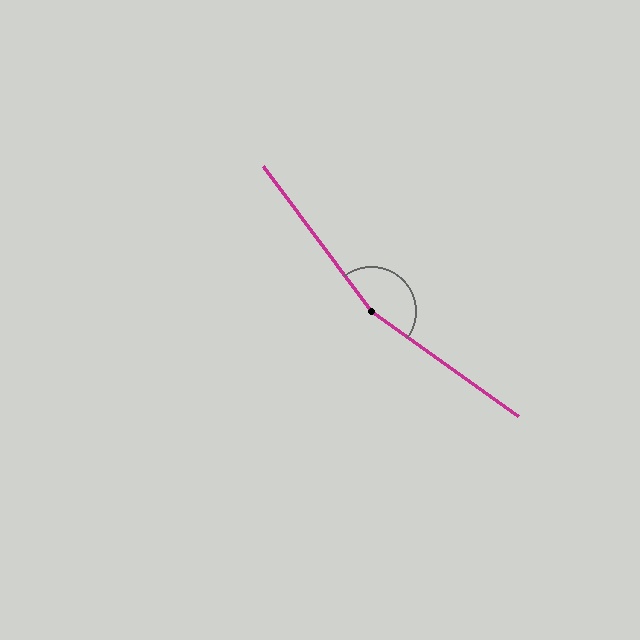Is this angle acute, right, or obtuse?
It is obtuse.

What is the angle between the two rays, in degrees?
Approximately 162 degrees.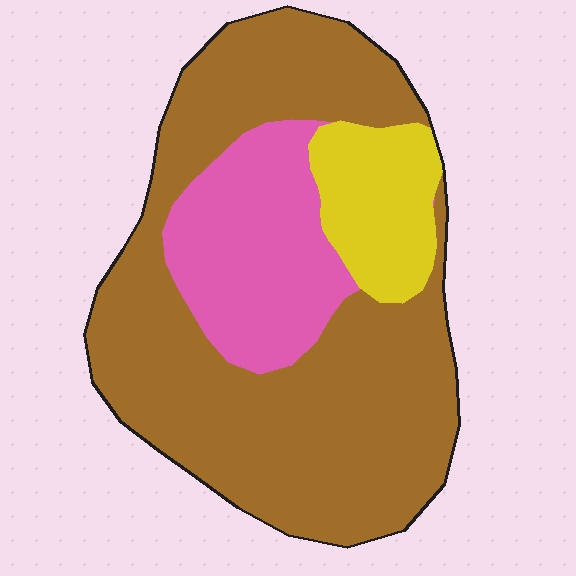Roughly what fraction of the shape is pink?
Pink takes up less than a quarter of the shape.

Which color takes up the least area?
Yellow, at roughly 15%.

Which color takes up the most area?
Brown, at roughly 65%.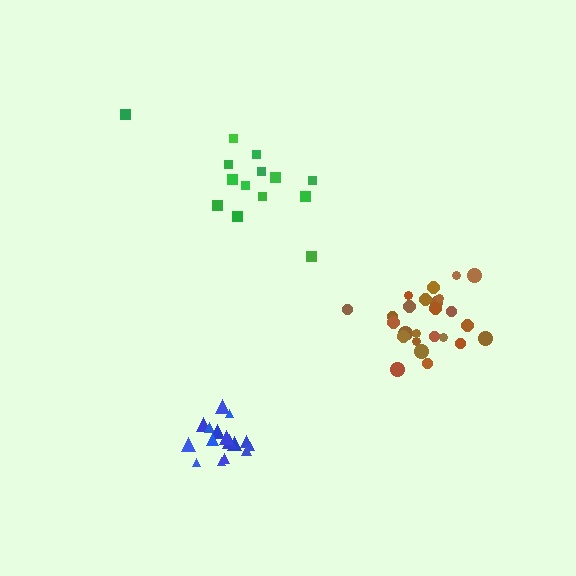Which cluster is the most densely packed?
Blue.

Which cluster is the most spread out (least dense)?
Green.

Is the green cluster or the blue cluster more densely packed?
Blue.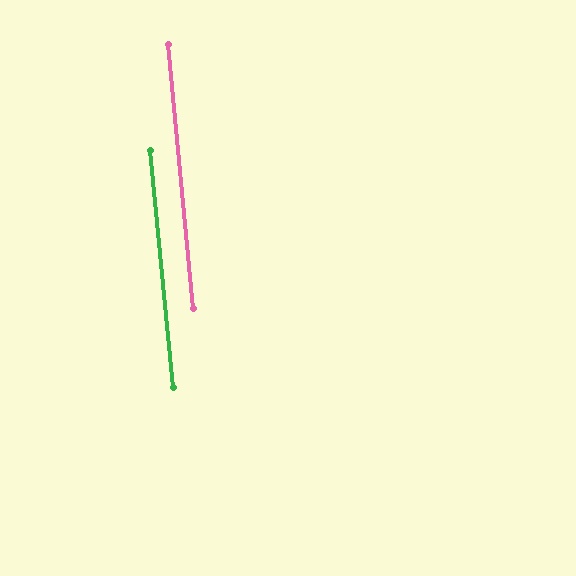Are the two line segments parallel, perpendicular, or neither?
Parallel — their directions differ by only 0.2°.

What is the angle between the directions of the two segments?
Approximately 0 degrees.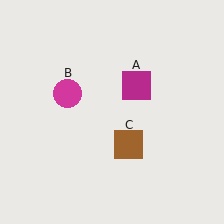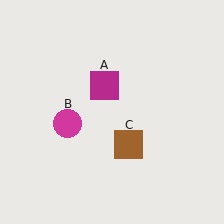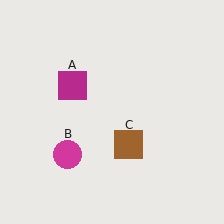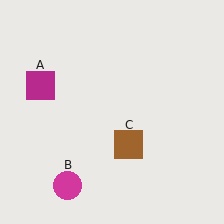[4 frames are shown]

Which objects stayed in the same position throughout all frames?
Brown square (object C) remained stationary.